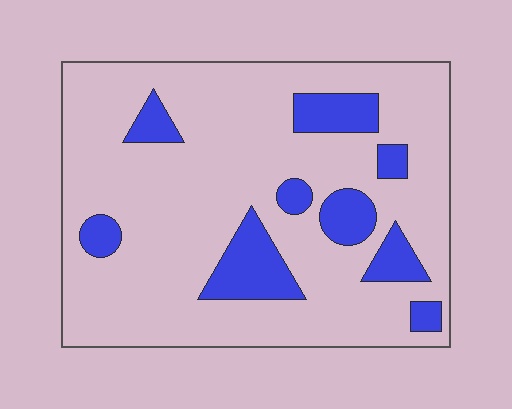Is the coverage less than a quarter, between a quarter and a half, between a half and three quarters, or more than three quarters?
Less than a quarter.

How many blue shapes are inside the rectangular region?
9.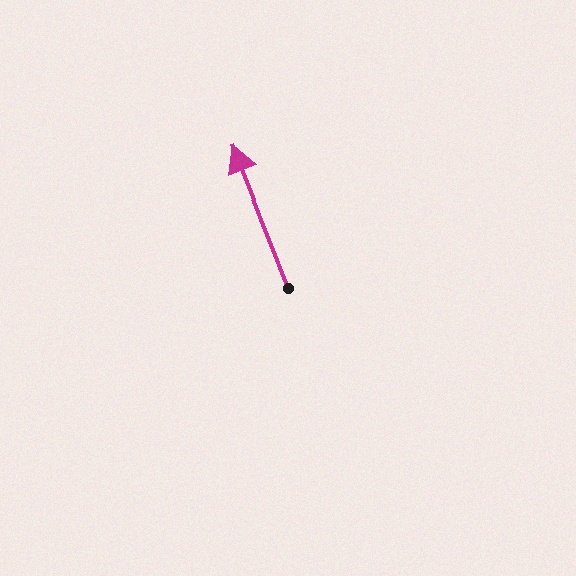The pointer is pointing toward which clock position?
Roughly 11 o'clock.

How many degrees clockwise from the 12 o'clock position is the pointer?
Approximately 339 degrees.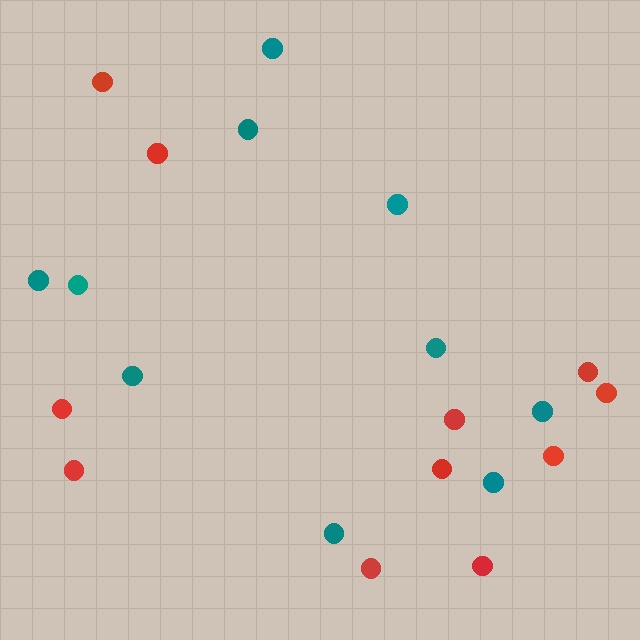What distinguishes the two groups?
There are 2 groups: one group of red circles (11) and one group of teal circles (10).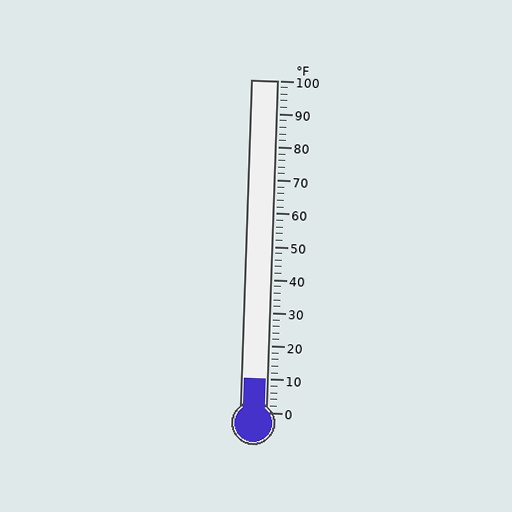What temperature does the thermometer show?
The thermometer shows approximately 10°F.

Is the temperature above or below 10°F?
The temperature is at 10°F.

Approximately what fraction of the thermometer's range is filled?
The thermometer is filled to approximately 10% of its range.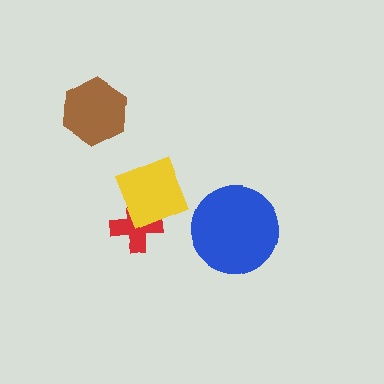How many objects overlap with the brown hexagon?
0 objects overlap with the brown hexagon.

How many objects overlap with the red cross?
1 object overlaps with the red cross.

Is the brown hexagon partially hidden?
No, no other shape covers it.